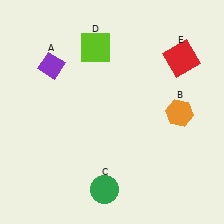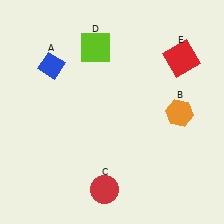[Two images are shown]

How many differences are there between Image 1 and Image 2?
There are 2 differences between the two images.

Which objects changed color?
A changed from purple to blue. C changed from green to red.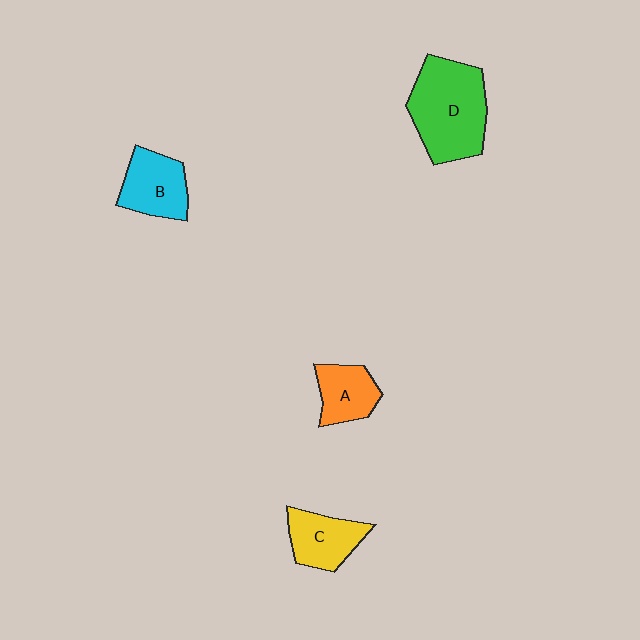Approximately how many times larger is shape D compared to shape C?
Approximately 1.9 times.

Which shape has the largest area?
Shape D (green).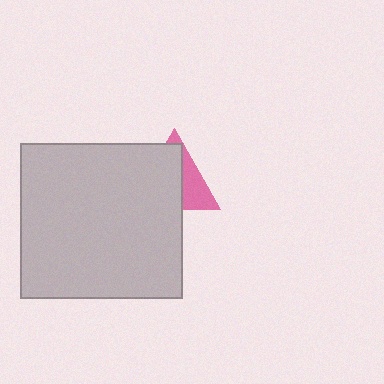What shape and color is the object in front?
The object in front is a light gray rectangle.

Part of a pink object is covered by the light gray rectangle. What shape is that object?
It is a triangle.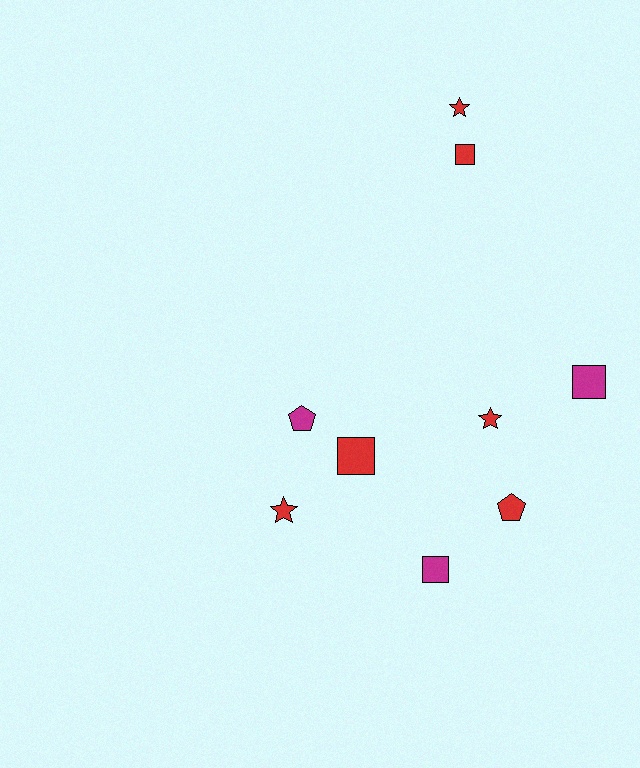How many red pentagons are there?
There is 1 red pentagon.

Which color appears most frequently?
Red, with 6 objects.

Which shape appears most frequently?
Square, with 4 objects.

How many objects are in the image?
There are 9 objects.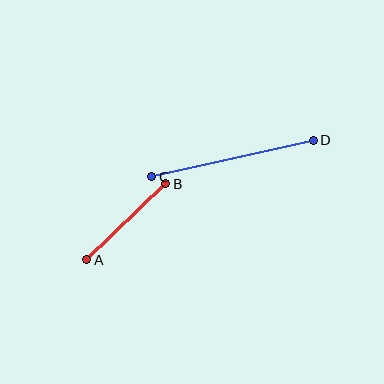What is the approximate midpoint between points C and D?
The midpoint is at approximately (232, 159) pixels.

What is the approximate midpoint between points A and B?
The midpoint is at approximately (126, 222) pixels.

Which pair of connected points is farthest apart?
Points C and D are farthest apart.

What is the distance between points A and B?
The distance is approximately 110 pixels.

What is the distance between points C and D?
The distance is approximately 165 pixels.